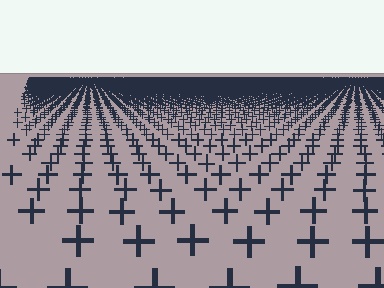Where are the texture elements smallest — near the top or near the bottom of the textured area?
Near the top.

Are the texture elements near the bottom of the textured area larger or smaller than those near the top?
Larger. Near the bottom, elements are closer to the viewer and appear at a bigger on-screen size.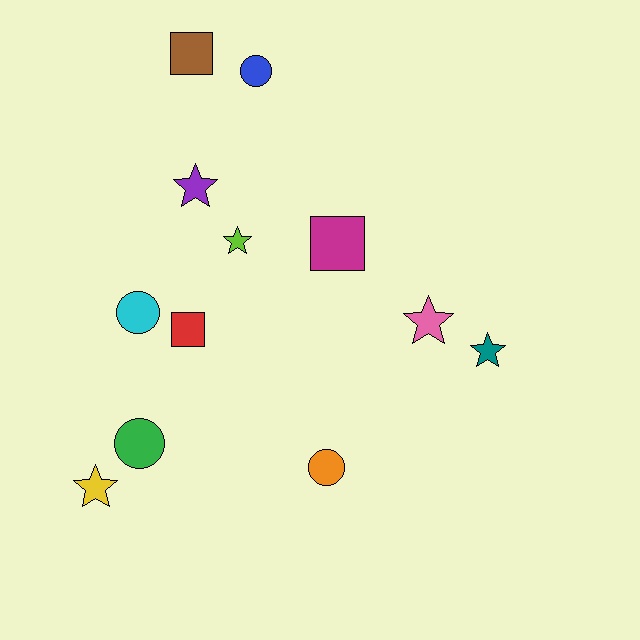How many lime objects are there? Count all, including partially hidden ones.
There is 1 lime object.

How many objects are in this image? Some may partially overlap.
There are 12 objects.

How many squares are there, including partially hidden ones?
There are 3 squares.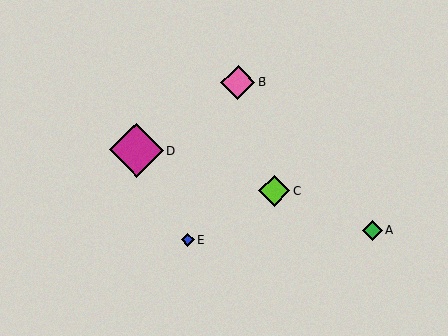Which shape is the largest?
The magenta diamond (labeled D) is the largest.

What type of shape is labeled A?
Shape A is a green diamond.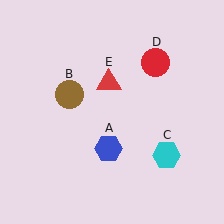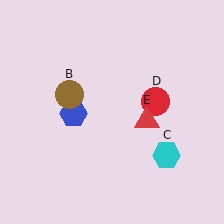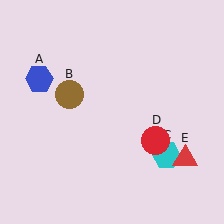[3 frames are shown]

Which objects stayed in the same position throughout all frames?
Brown circle (object B) and cyan hexagon (object C) remained stationary.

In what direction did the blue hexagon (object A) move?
The blue hexagon (object A) moved up and to the left.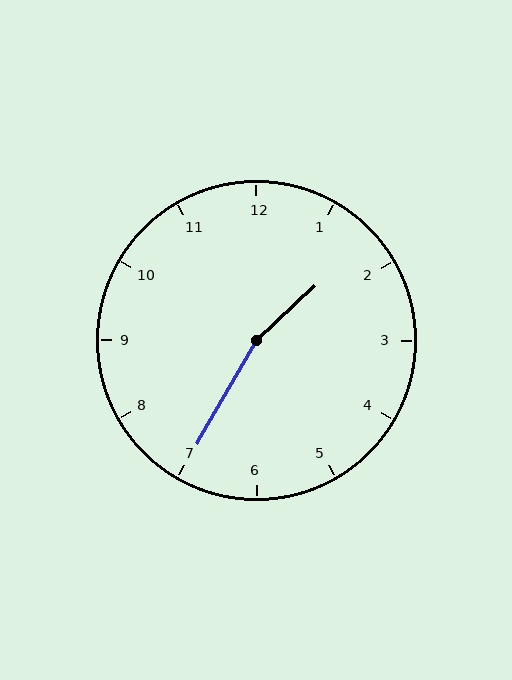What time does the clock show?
1:35.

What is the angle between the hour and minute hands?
Approximately 162 degrees.